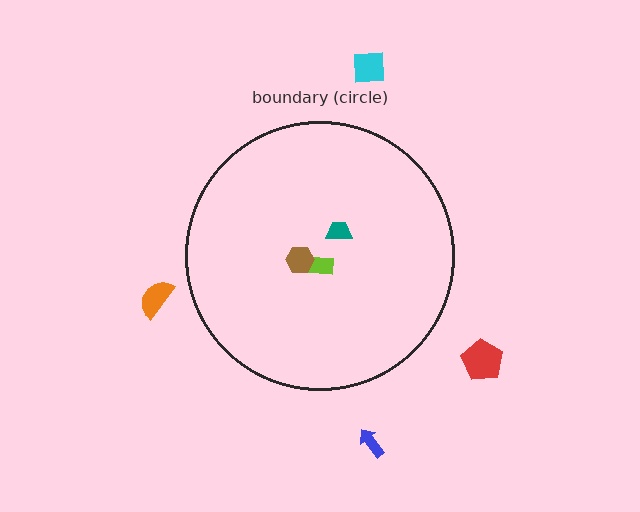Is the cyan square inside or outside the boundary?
Outside.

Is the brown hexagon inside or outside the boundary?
Inside.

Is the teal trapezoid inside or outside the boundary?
Inside.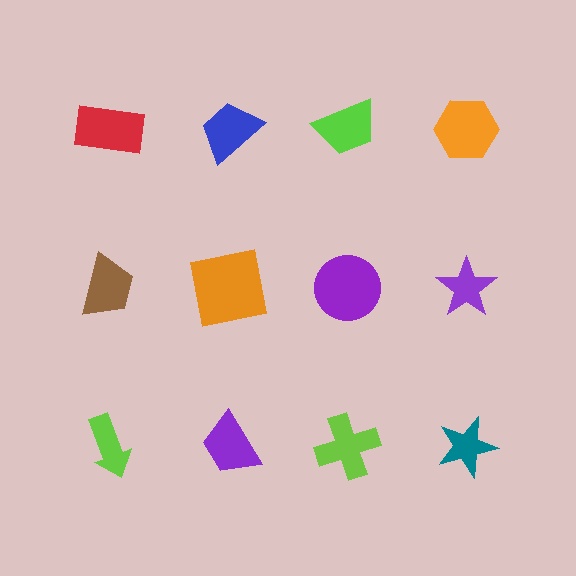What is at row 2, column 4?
A purple star.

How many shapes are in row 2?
4 shapes.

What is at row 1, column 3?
A lime trapezoid.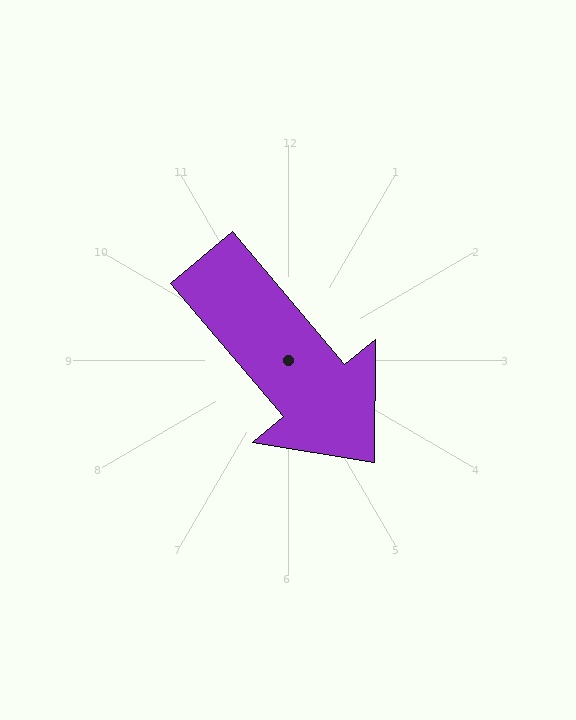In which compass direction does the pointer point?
Southeast.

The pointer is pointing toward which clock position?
Roughly 5 o'clock.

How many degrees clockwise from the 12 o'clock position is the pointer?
Approximately 140 degrees.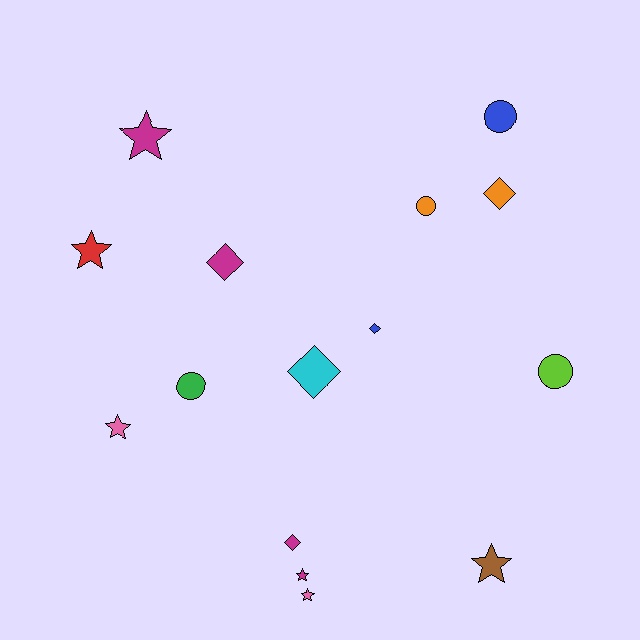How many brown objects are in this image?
There is 1 brown object.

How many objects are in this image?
There are 15 objects.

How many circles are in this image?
There are 4 circles.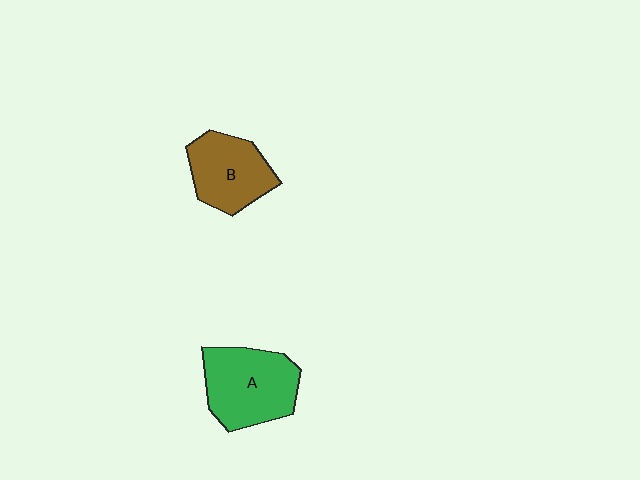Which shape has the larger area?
Shape A (green).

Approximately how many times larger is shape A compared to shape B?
Approximately 1.3 times.